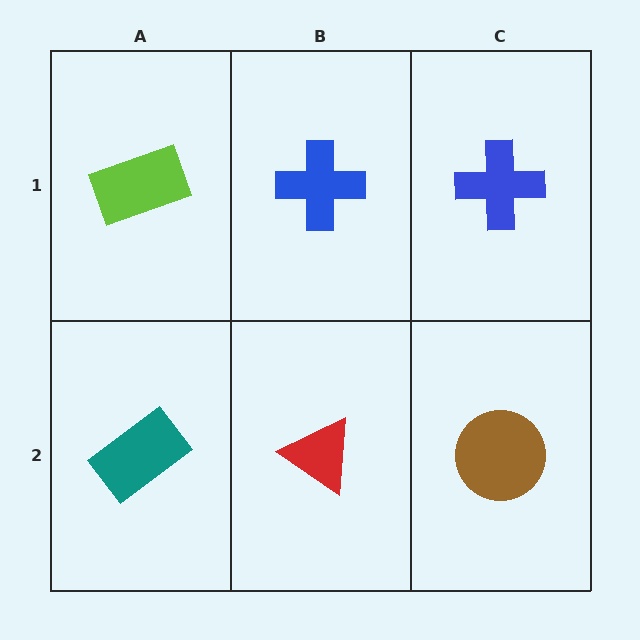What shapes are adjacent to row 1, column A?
A teal rectangle (row 2, column A), a blue cross (row 1, column B).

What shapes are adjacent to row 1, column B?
A red triangle (row 2, column B), a lime rectangle (row 1, column A), a blue cross (row 1, column C).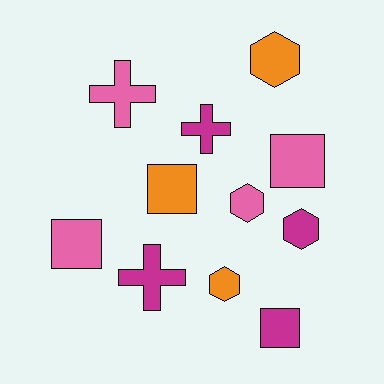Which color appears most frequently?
Pink, with 4 objects.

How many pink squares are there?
There are 2 pink squares.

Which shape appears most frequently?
Square, with 4 objects.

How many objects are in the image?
There are 11 objects.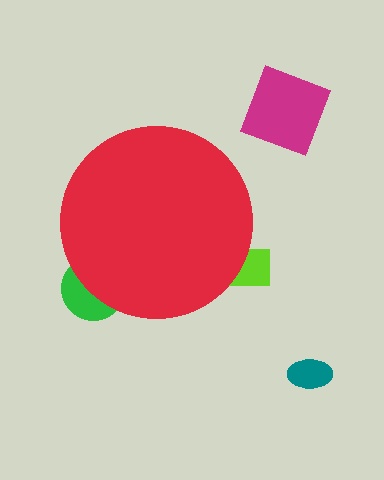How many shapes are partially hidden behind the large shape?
2 shapes are partially hidden.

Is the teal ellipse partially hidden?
No, the teal ellipse is fully visible.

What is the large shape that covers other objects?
A red circle.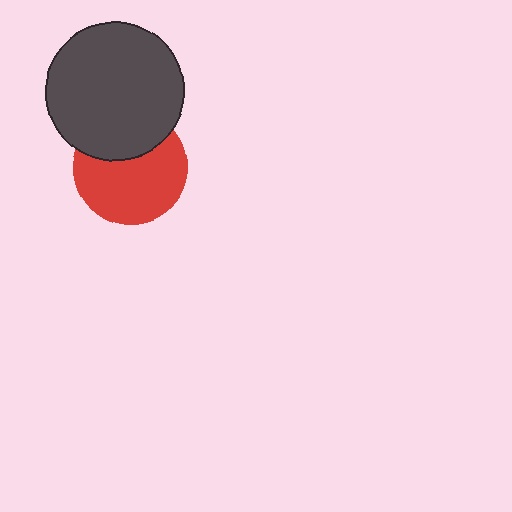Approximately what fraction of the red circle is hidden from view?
Roughly 33% of the red circle is hidden behind the dark gray circle.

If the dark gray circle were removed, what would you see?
You would see the complete red circle.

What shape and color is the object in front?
The object in front is a dark gray circle.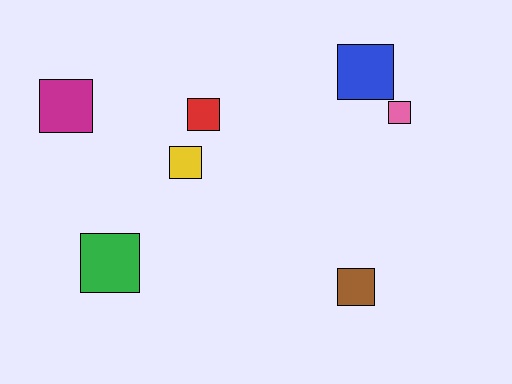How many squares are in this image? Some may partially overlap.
There are 7 squares.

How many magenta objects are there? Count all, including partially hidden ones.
There is 1 magenta object.